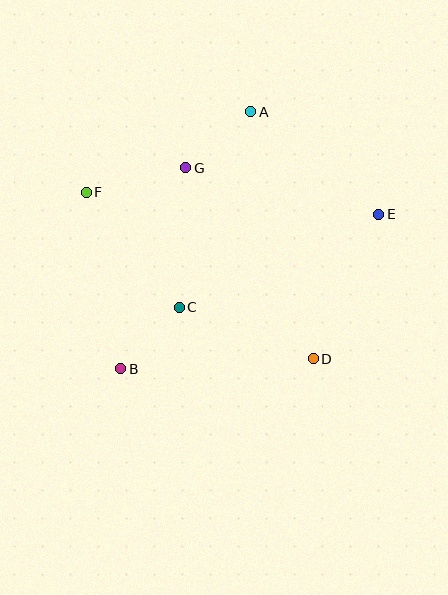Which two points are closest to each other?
Points B and C are closest to each other.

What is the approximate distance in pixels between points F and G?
The distance between F and G is approximately 103 pixels.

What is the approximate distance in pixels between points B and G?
The distance between B and G is approximately 211 pixels.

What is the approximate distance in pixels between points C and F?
The distance between C and F is approximately 148 pixels.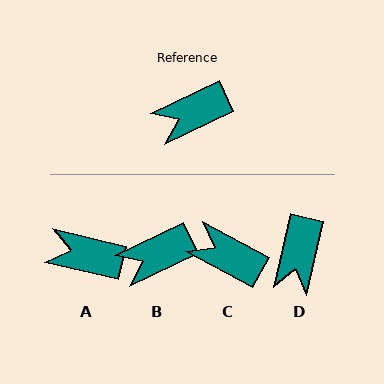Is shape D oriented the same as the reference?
No, it is off by about 51 degrees.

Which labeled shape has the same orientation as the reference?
B.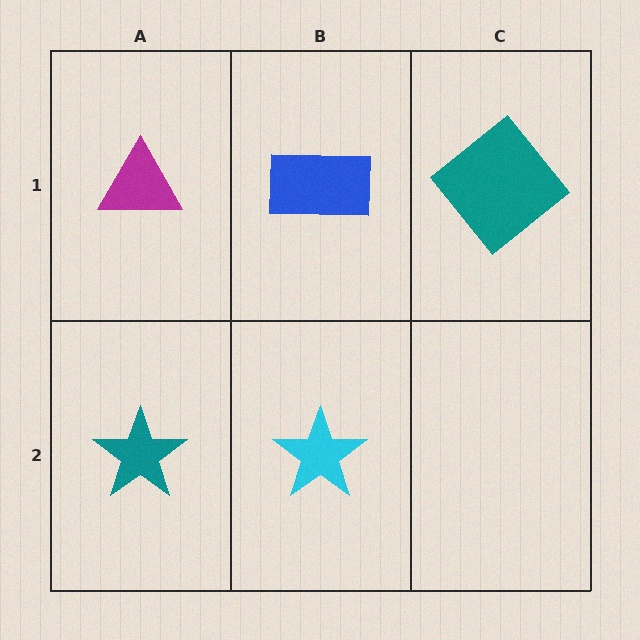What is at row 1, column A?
A magenta triangle.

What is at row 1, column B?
A blue rectangle.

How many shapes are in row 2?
2 shapes.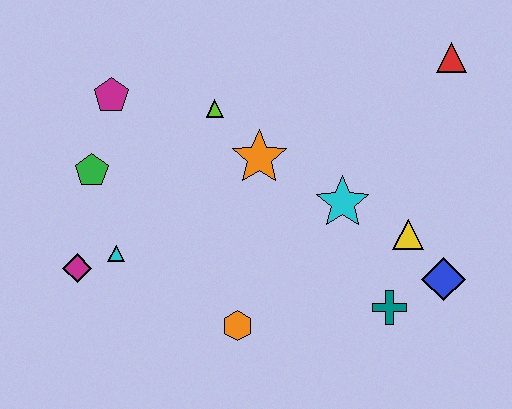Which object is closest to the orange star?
The lime triangle is closest to the orange star.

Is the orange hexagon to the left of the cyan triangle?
No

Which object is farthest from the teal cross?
The magenta pentagon is farthest from the teal cross.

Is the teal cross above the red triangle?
No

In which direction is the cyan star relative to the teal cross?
The cyan star is above the teal cross.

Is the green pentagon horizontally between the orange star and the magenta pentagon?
No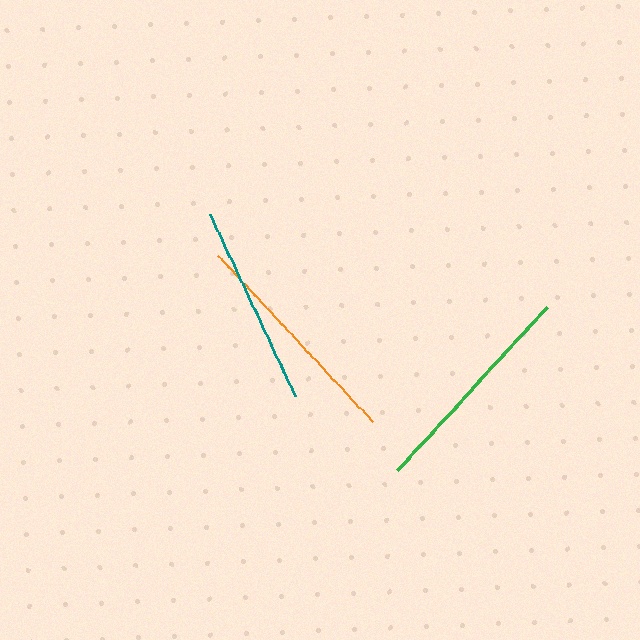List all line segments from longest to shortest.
From longest to shortest: orange, green, teal.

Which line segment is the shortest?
The teal line is the shortest at approximately 200 pixels.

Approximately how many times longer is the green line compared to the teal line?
The green line is approximately 1.1 times the length of the teal line.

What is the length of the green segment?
The green segment is approximately 222 pixels long.